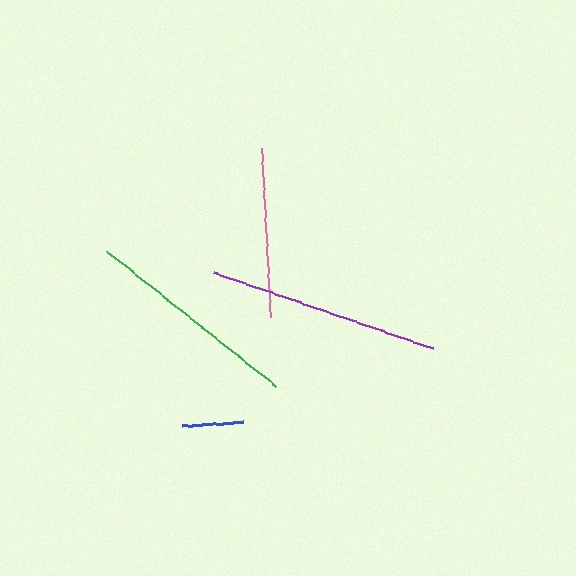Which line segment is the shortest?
The blue line is the shortest at approximately 62 pixels.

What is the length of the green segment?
The green segment is approximately 216 pixels long.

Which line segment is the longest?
The purple line is the longest at approximately 232 pixels.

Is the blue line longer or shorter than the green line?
The green line is longer than the blue line.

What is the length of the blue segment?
The blue segment is approximately 62 pixels long.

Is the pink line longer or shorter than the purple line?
The purple line is longer than the pink line.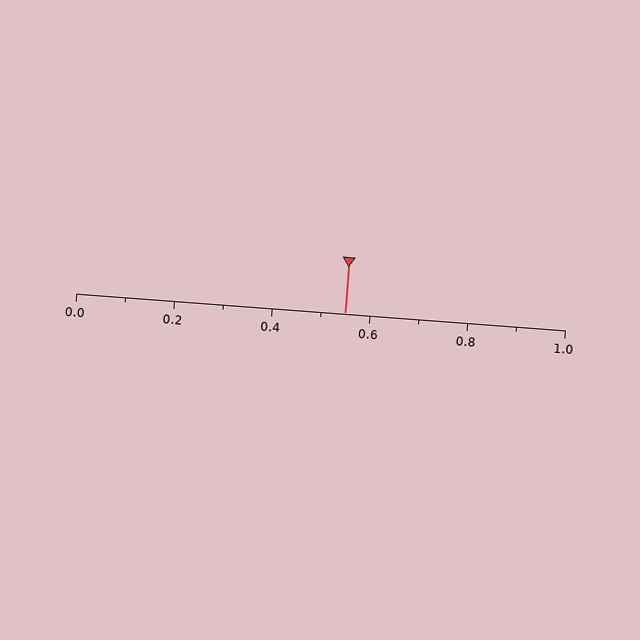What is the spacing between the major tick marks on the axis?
The major ticks are spaced 0.2 apart.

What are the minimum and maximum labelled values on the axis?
The axis runs from 0.0 to 1.0.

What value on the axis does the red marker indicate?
The marker indicates approximately 0.55.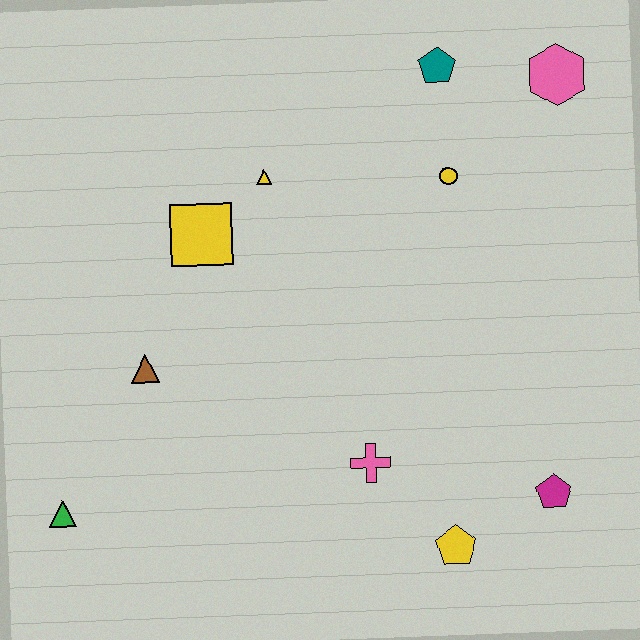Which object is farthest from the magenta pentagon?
The green triangle is farthest from the magenta pentagon.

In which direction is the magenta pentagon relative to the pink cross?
The magenta pentagon is to the right of the pink cross.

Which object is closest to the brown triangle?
The yellow square is closest to the brown triangle.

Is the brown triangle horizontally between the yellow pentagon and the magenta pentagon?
No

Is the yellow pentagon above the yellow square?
No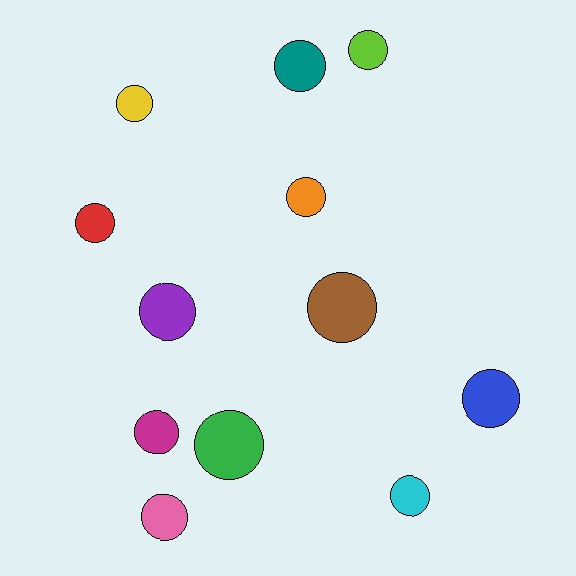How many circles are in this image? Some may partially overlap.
There are 12 circles.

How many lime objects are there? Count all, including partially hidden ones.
There is 1 lime object.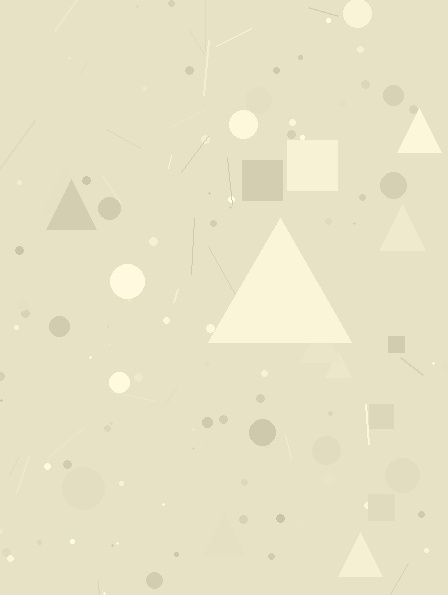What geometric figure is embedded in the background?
A triangle is embedded in the background.